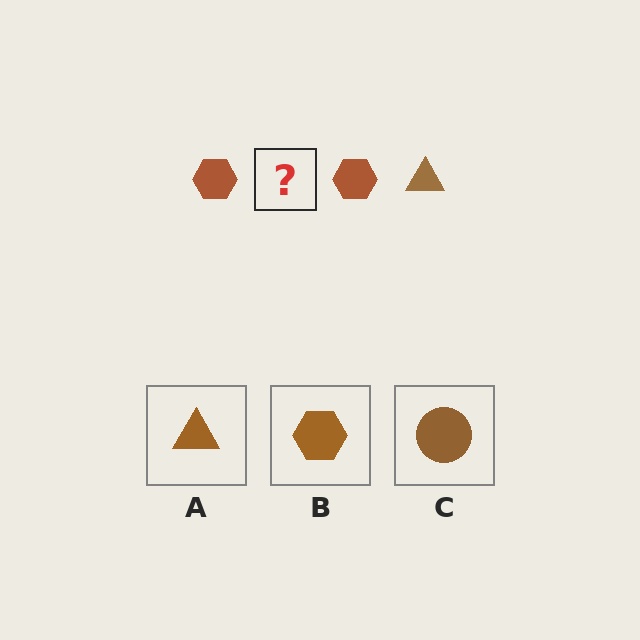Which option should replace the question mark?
Option A.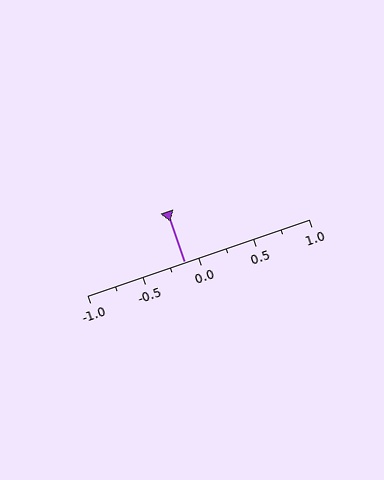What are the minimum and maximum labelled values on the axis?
The axis runs from -1.0 to 1.0.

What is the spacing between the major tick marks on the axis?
The major ticks are spaced 0.5 apart.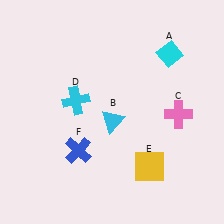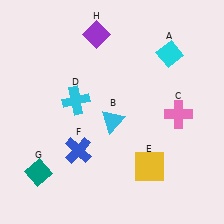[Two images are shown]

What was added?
A teal diamond (G), a purple diamond (H) were added in Image 2.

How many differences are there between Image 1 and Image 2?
There are 2 differences between the two images.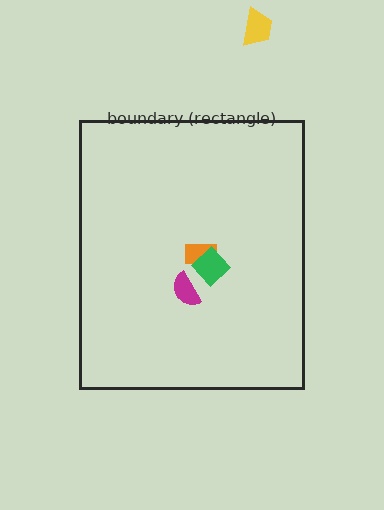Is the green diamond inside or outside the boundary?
Inside.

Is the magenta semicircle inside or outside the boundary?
Inside.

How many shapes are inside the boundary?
3 inside, 1 outside.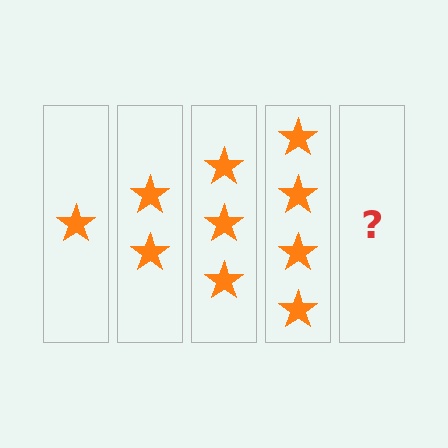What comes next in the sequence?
The next element should be 5 stars.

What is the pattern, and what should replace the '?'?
The pattern is that each step adds one more star. The '?' should be 5 stars.